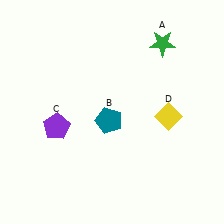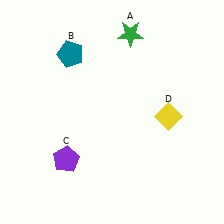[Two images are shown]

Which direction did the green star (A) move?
The green star (A) moved left.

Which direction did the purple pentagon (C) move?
The purple pentagon (C) moved down.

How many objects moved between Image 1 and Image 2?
3 objects moved between the two images.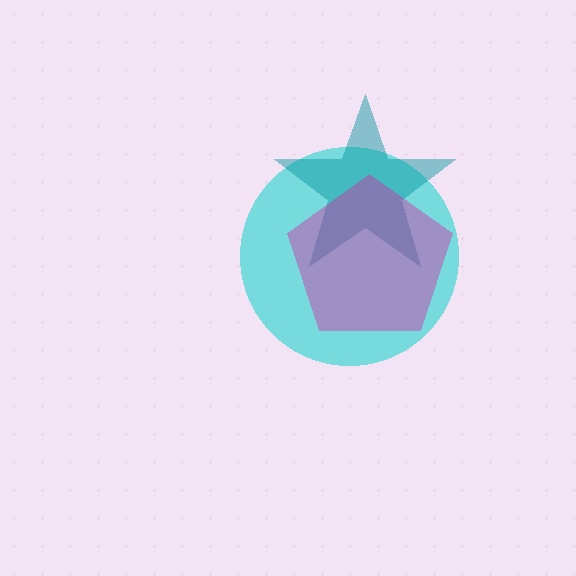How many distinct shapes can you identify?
There are 3 distinct shapes: a cyan circle, a teal star, a magenta pentagon.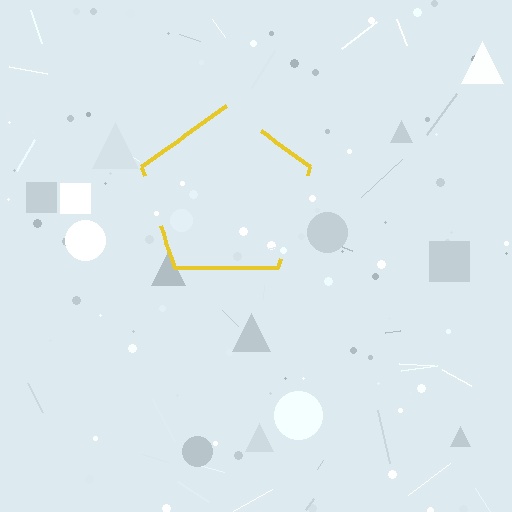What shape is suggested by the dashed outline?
The dashed outline suggests a pentagon.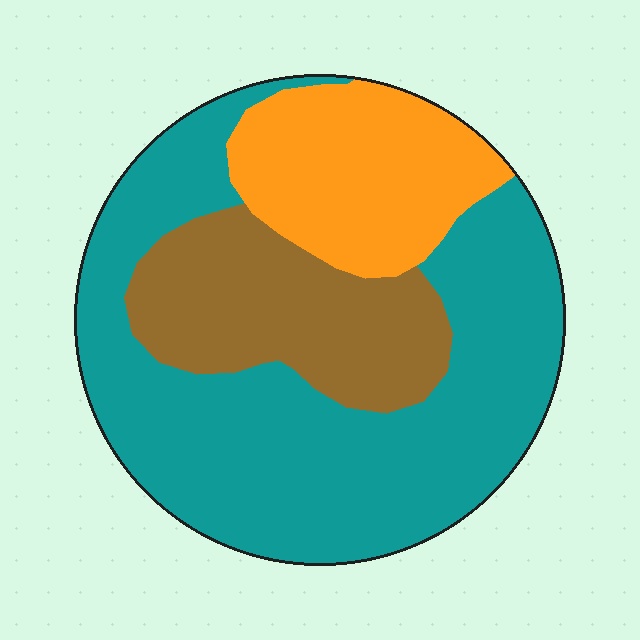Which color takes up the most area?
Teal, at roughly 55%.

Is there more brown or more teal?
Teal.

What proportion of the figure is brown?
Brown covers 22% of the figure.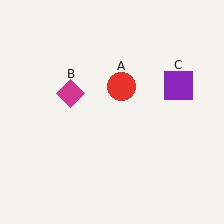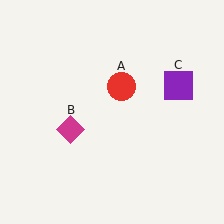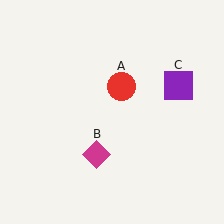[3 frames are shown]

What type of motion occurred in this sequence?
The magenta diamond (object B) rotated counterclockwise around the center of the scene.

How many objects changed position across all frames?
1 object changed position: magenta diamond (object B).